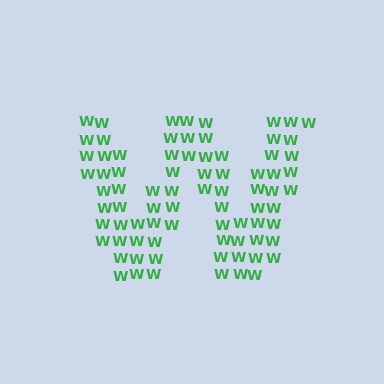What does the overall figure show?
The overall figure shows the letter W.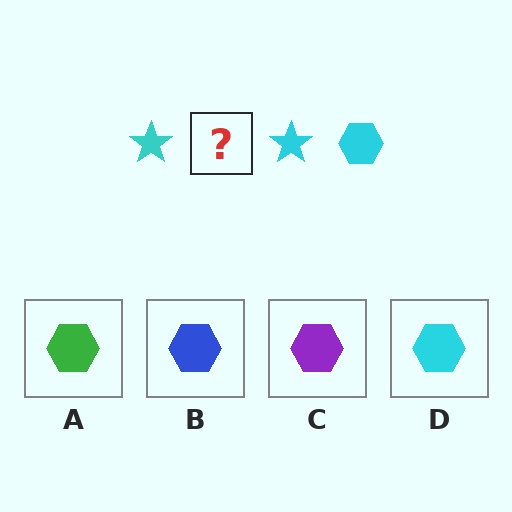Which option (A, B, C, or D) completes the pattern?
D.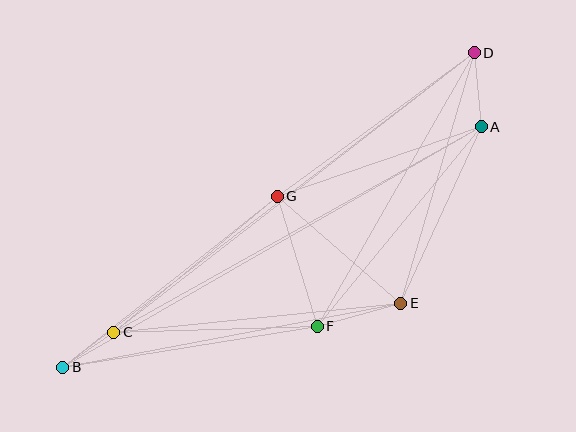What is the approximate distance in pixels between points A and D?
The distance between A and D is approximately 74 pixels.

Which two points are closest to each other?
Points B and C are closest to each other.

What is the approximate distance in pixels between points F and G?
The distance between F and G is approximately 136 pixels.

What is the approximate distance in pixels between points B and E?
The distance between B and E is approximately 344 pixels.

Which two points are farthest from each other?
Points B and D are farthest from each other.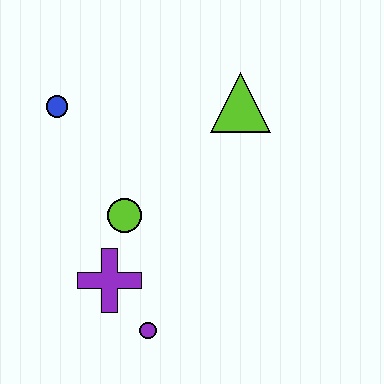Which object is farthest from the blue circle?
The purple circle is farthest from the blue circle.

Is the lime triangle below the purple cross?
No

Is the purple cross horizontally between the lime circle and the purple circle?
No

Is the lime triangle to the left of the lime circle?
No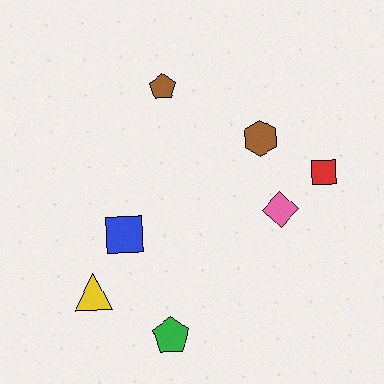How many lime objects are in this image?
There are no lime objects.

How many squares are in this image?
There are 2 squares.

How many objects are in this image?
There are 7 objects.